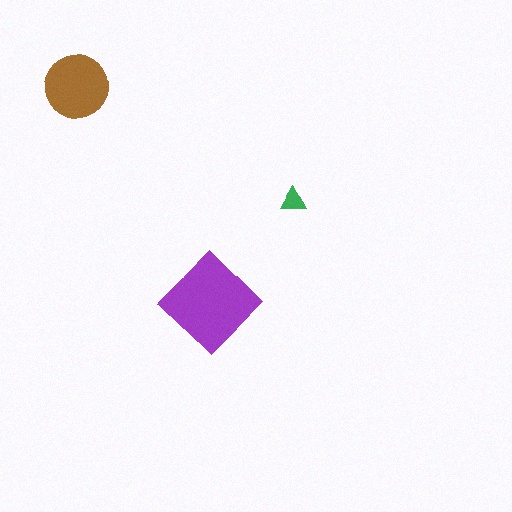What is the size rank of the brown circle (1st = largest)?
2nd.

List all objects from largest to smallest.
The purple diamond, the brown circle, the green triangle.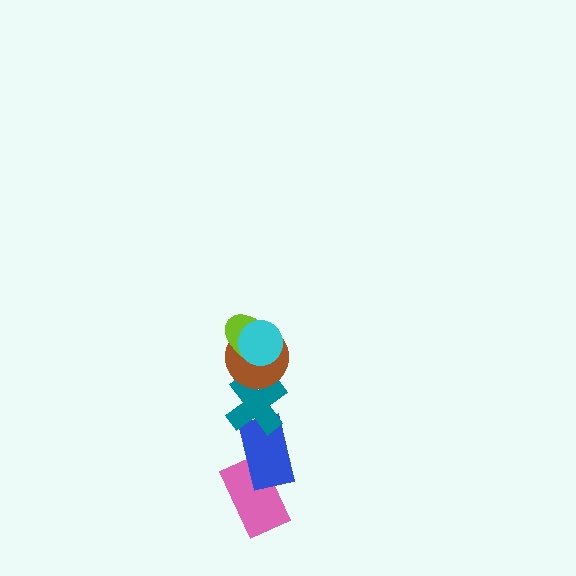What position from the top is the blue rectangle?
The blue rectangle is 5th from the top.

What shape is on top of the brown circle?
The lime ellipse is on top of the brown circle.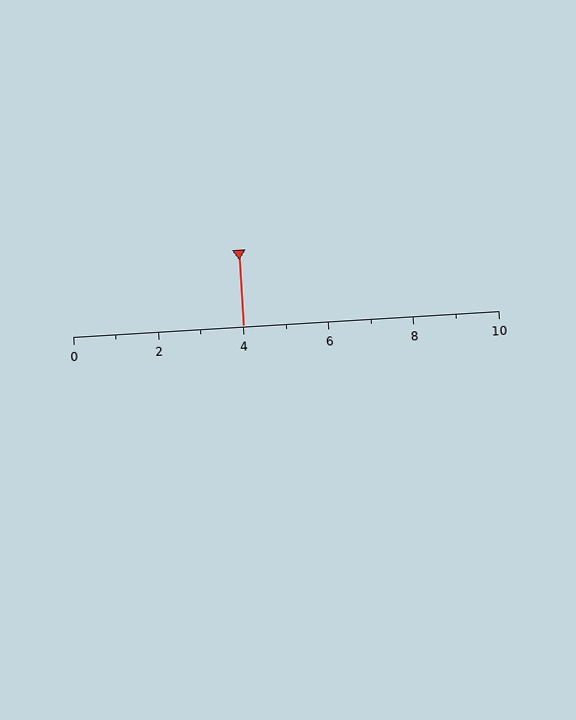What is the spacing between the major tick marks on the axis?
The major ticks are spaced 2 apart.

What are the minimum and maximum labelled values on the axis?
The axis runs from 0 to 10.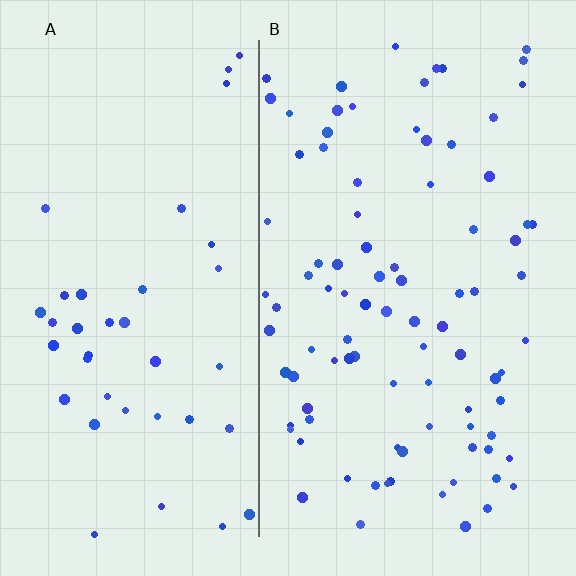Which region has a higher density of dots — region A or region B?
B (the right).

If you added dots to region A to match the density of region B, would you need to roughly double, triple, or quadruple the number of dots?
Approximately double.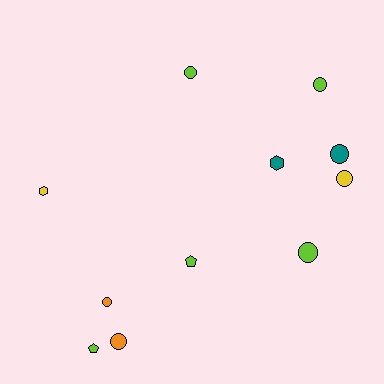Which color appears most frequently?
Lime, with 5 objects.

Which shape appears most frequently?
Circle, with 7 objects.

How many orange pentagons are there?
There are no orange pentagons.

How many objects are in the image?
There are 11 objects.